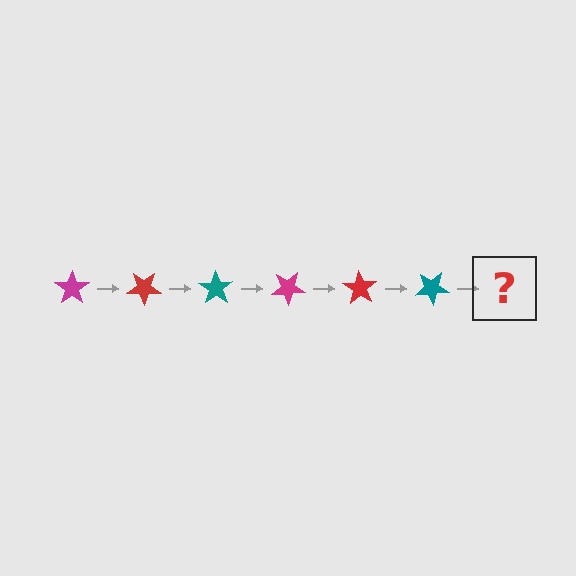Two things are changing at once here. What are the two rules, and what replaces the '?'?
The two rules are that it rotates 35 degrees each step and the color cycles through magenta, red, and teal. The '?' should be a magenta star, rotated 210 degrees from the start.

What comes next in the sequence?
The next element should be a magenta star, rotated 210 degrees from the start.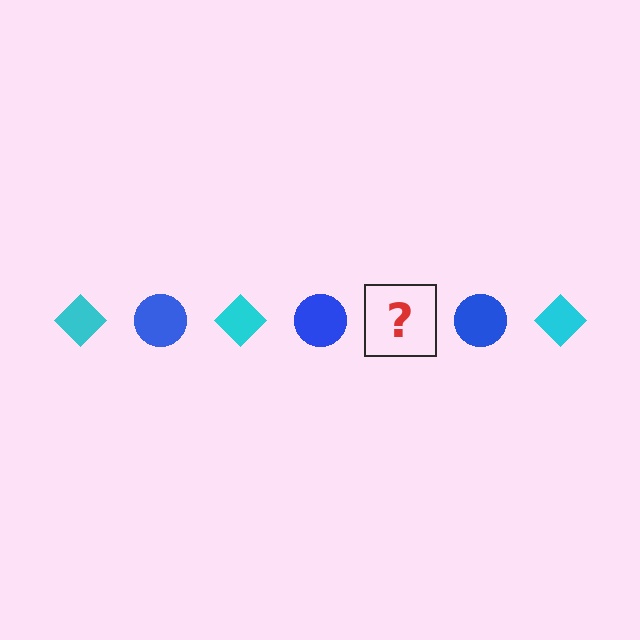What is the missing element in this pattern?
The missing element is a cyan diamond.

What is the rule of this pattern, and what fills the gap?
The rule is that the pattern alternates between cyan diamond and blue circle. The gap should be filled with a cyan diamond.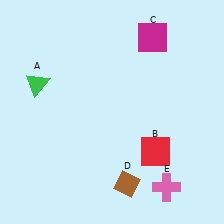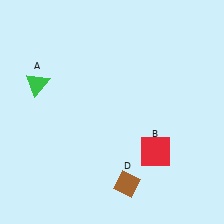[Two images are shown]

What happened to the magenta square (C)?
The magenta square (C) was removed in Image 2. It was in the top-right area of Image 1.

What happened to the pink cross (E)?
The pink cross (E) was removed in Image 2. It was in the bottom-right area of Image 1.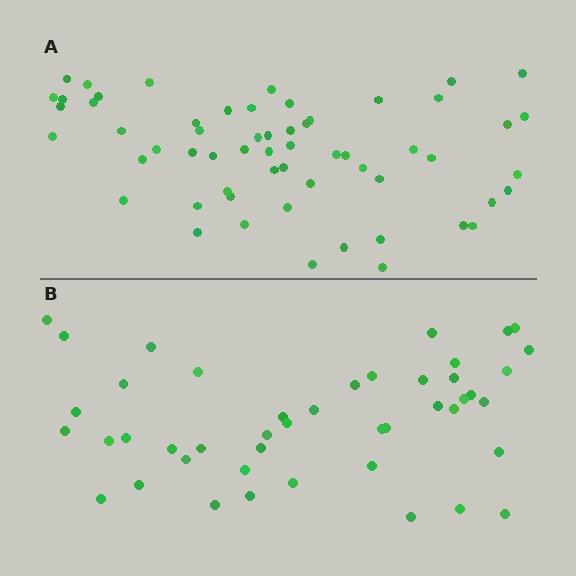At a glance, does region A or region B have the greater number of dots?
Region A (the top region) has more dots.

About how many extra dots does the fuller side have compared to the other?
Region A has approximately 15 more dots than region B.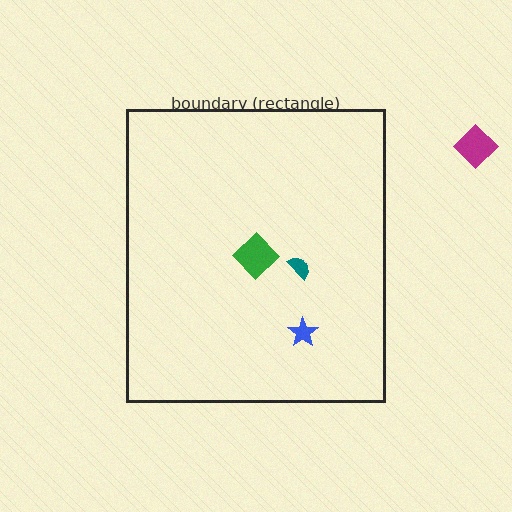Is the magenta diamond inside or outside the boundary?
Outside.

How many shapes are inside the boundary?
3 inside, 1 outside.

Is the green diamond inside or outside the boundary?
Inside.